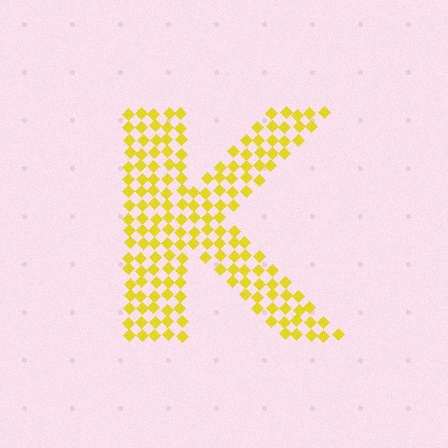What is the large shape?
The large shape is the letter K.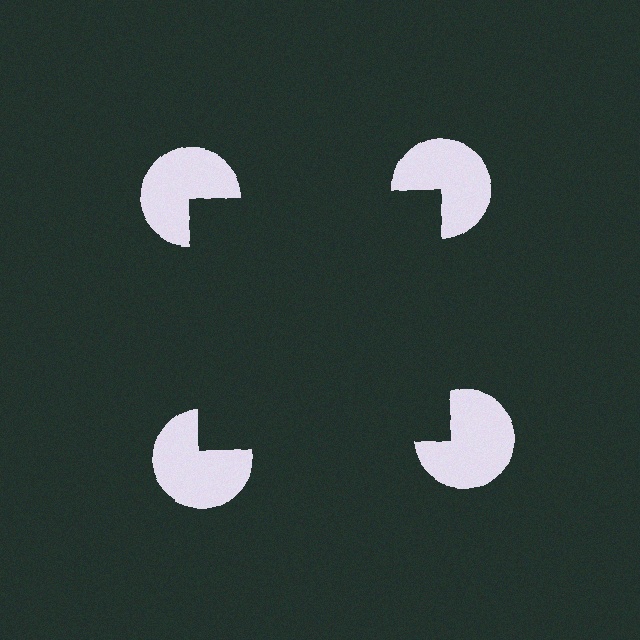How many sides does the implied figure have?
4 sides.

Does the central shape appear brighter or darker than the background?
It typically appears slightly darker than the background, even though no actual brightness change is drawn.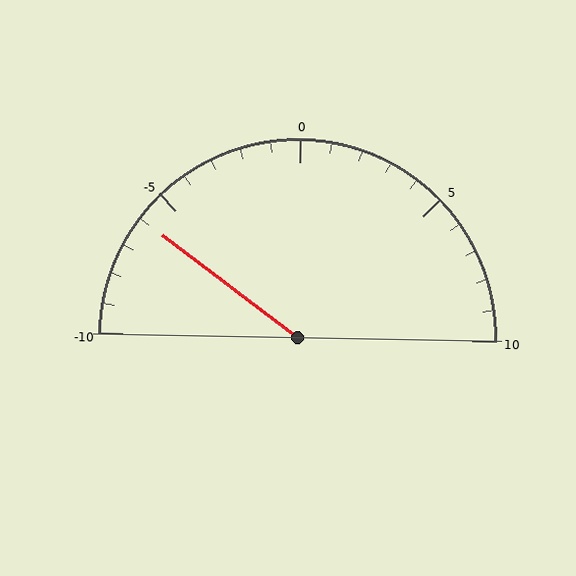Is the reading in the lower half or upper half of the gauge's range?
The reading is in the lower half of the range (-10 to 10).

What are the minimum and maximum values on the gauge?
The gauge ranges from -10 to 10.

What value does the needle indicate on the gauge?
The needle indicates approximately -6.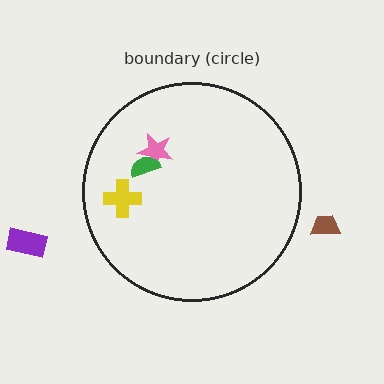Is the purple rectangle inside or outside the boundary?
Outside.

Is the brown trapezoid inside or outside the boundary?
Outside.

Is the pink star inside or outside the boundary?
Inside.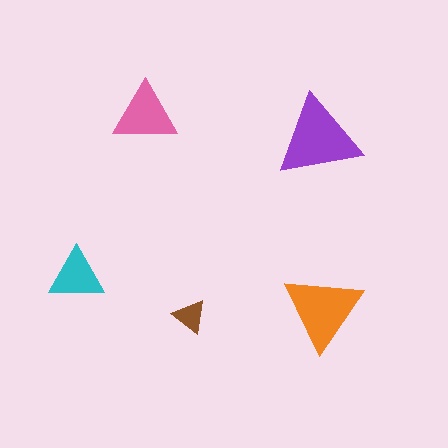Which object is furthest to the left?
The cyan triangle is leftmost.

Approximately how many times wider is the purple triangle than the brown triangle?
About 2.5 times wider.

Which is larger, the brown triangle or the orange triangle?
The orange one.